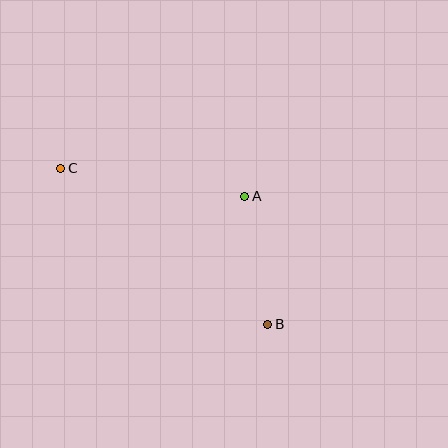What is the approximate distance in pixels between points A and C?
The distance between A and C is approximately 186 pixels.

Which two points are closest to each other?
Points A and B are closest to each other.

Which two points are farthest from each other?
Points B and C are farthest from each other.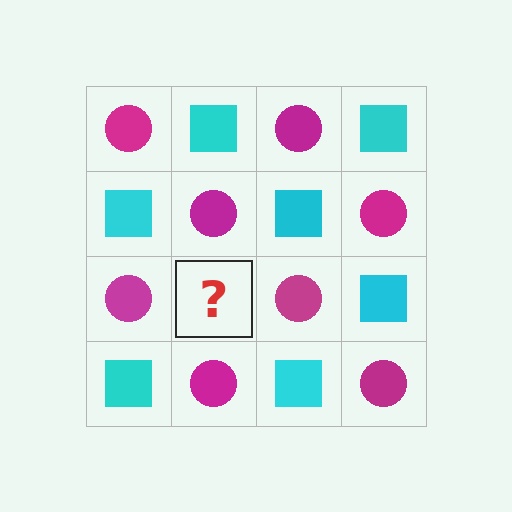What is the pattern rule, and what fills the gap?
The rule is that it alternates magenta circle and cyan square in a checkerboard pattern. The gap should be filled with a cyan square.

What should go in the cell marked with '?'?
The missing cell should contain a cyan square.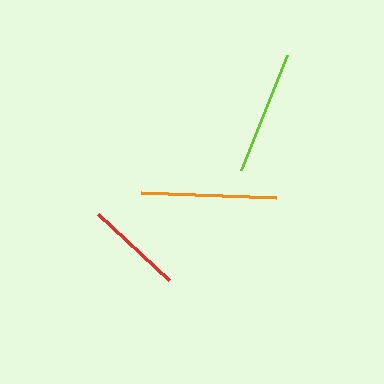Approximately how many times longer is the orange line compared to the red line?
The orange line is approximately 1.4 times the length of the red line.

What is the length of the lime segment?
The lime segment is approximately 123 pixels long.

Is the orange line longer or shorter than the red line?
The orange line is longer than the red line.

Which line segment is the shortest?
The red line is the shortest at approximately 96 pixels.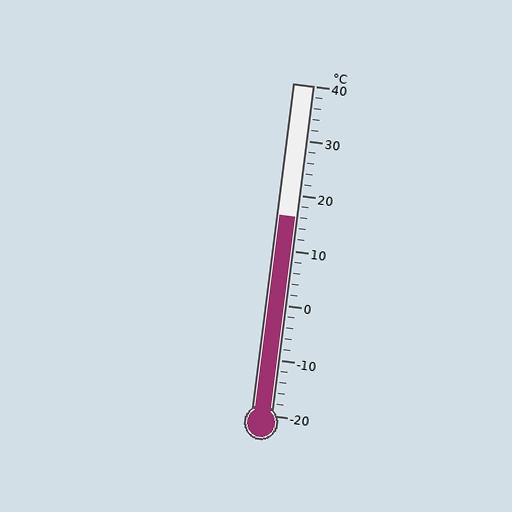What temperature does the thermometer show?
The thermometer shows approximately 16°C.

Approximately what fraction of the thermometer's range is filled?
The thermometer is filled to approximately 60% of its range.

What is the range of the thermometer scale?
The thermometer scale ranges from -20°C to 40°C.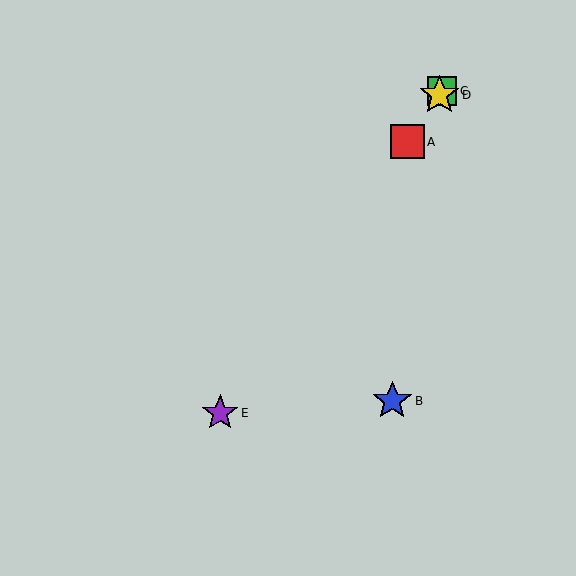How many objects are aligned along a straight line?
4 objects (A, C, D, E) are aligned along a straight line.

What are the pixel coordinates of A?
Object A is at (407, 142).